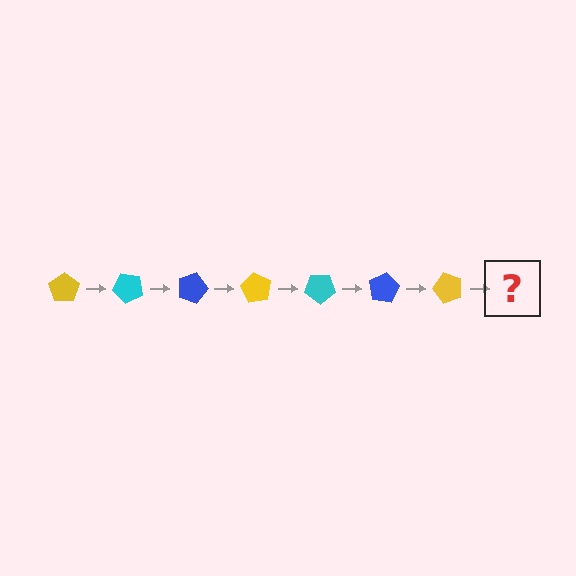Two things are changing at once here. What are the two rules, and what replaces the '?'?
The two rules are that it rotates 45 degrees each step and the color cycles through yellow, cyan, and blue. The '?' should be a cyan pentagon, rotated 315 degrees from the start.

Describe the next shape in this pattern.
It should be a cyan pentagon, rotated 315 degrees from the start.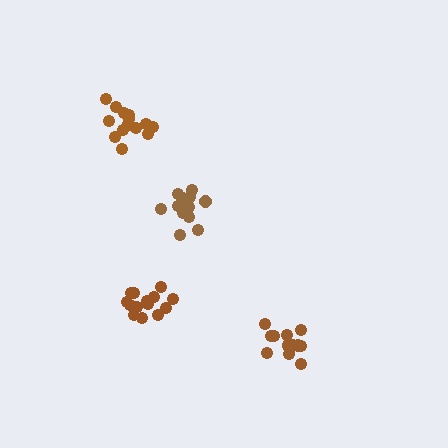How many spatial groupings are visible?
There are 4 spatial groupings.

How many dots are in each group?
Group 1: 14 dots, Group 2: 13 dots, Group 3: 14 dots, Group 4: 14 dots (55 total).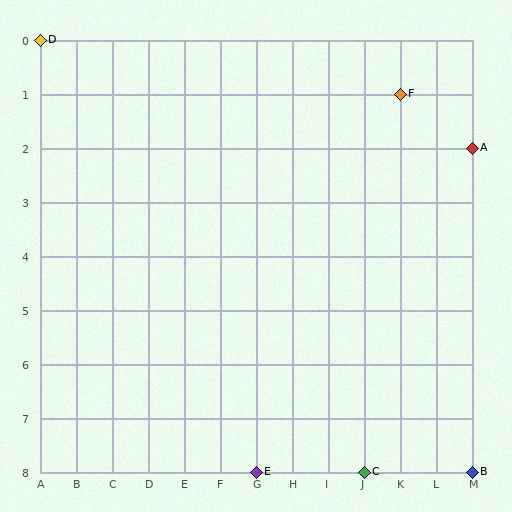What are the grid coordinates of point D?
Point D is at grid coordinates (A, 0).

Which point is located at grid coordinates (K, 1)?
Point F is at (K, 1).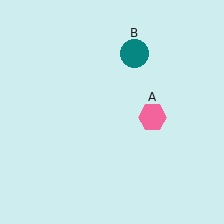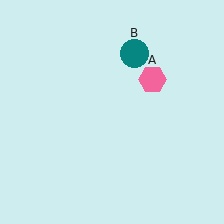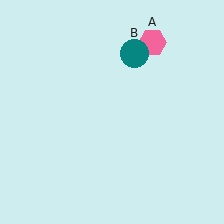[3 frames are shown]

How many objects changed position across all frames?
1 object changed position: pink hexagon (object A).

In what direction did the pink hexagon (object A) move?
The pink hexagon (object A) moved up.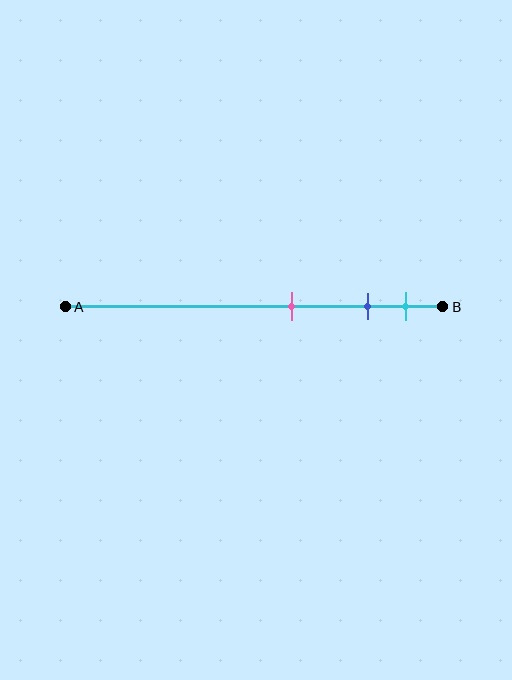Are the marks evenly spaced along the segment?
No, the marks are not evenly spaced.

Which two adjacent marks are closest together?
The blue and cyan marks are the closest adjacent pair.